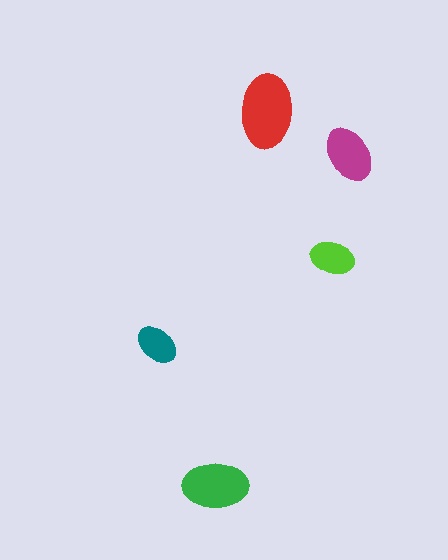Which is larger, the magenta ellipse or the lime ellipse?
The magenta one.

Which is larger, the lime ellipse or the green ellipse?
The green one.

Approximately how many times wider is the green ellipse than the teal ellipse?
About 1.5 times wider.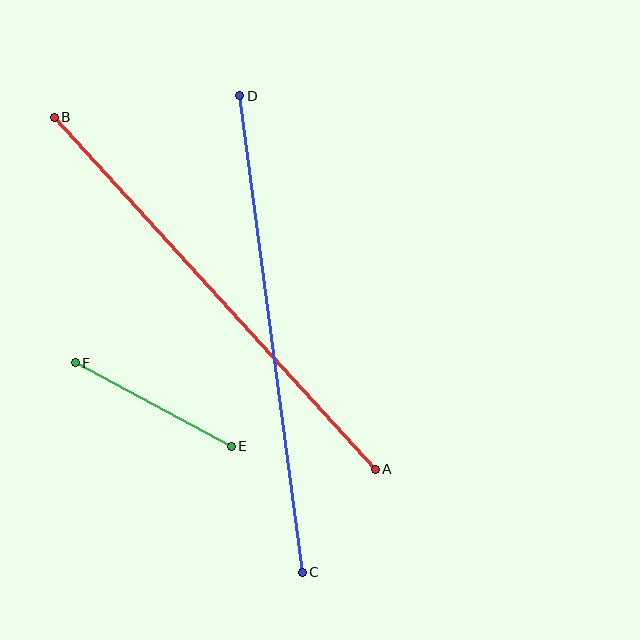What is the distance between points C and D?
The distance is approximately 481 pixels.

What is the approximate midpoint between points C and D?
The midpoint is at approximately (271, 334) pixels.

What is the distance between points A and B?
The distance is approximately 476 pixels.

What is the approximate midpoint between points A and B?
The midpoint is at approximately (215, 293) pixels.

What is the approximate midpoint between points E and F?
The midpoint is at approximately (153, 405) pixels.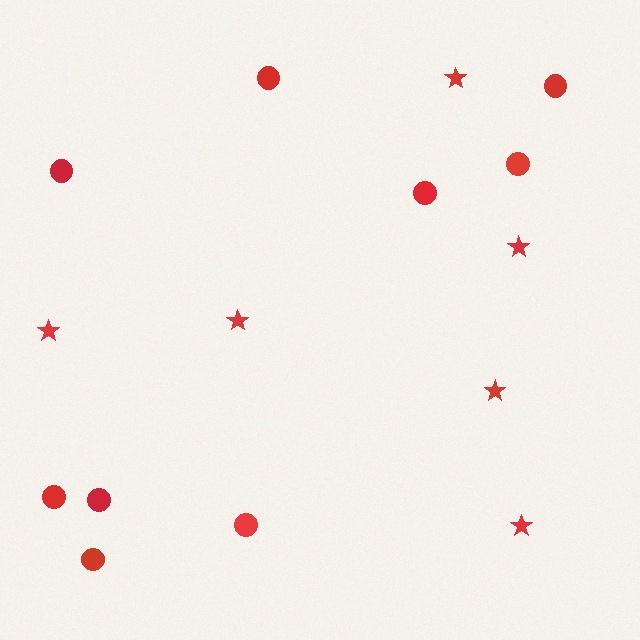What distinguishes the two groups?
There are 2 groups: one group of stars (6) and one group of circles (9).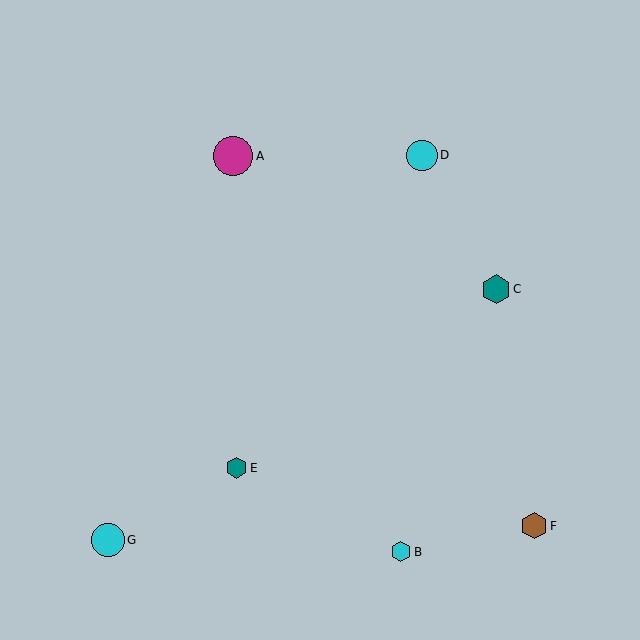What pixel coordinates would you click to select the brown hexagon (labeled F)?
Click at (534, 526) to select the brown hexagon F.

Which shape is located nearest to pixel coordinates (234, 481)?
The teal hexagon (labeled E) at (237, 468) is nearest to that location.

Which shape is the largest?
The magenta circle (labeled A) is the largest.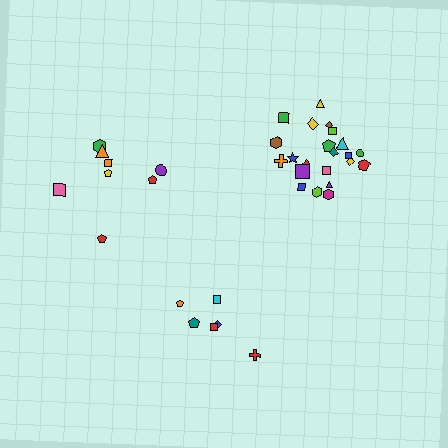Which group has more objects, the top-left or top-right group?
The top-right group.